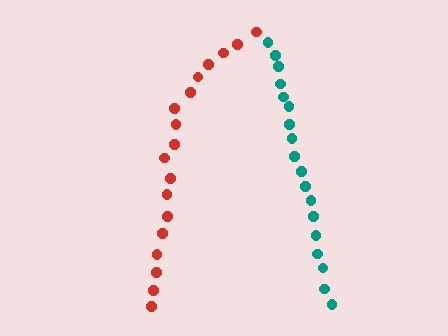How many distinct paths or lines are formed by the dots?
There are 2 distinct paths.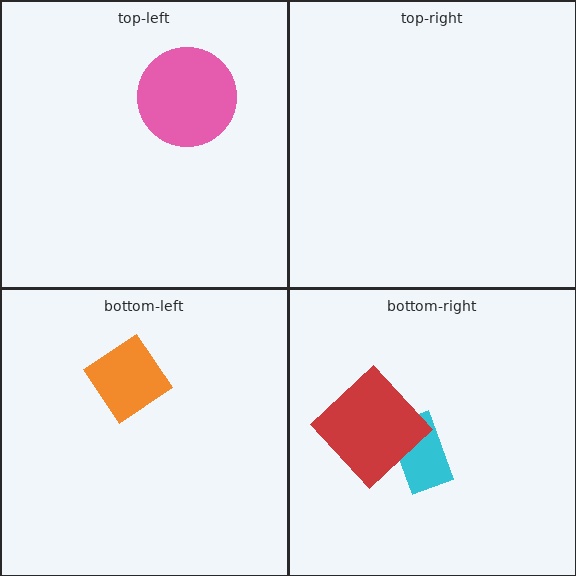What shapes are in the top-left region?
The pink circle.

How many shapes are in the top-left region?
1.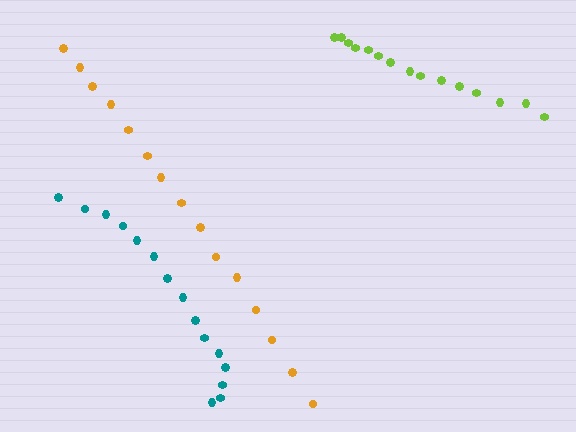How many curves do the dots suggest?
There are 3 distinct paths.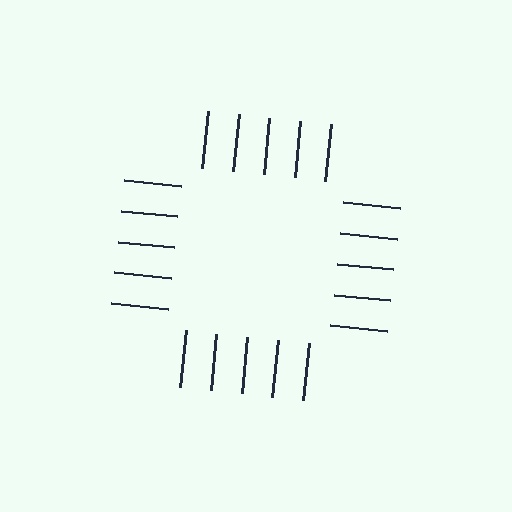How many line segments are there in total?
20 — 5 along each of the 4 edges.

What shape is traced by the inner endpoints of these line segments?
An illusory square — the line segments terminate on its edges but no continuous stroke is drawn.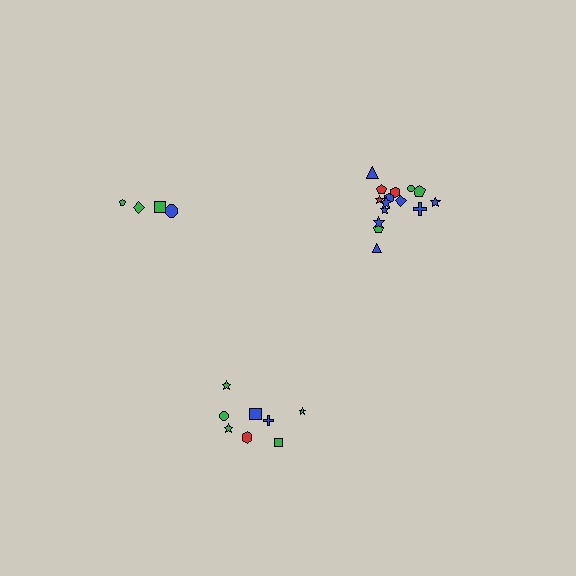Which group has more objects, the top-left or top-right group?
The top-right group.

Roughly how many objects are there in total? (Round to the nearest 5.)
Roughly 25 objects in total.